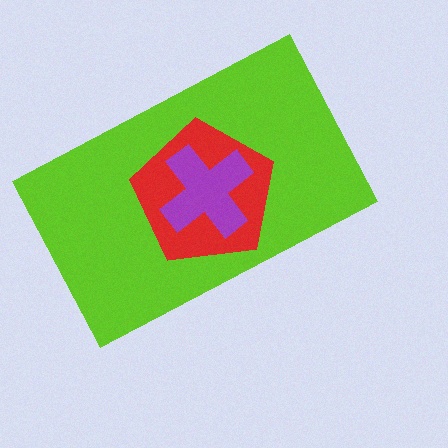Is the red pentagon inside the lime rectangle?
Yes.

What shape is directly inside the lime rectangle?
The red pentagon.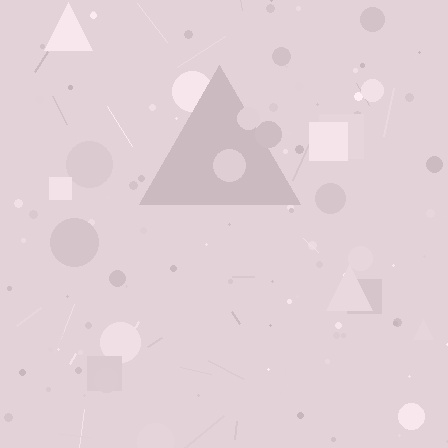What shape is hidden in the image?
A triangle is hidden in the image.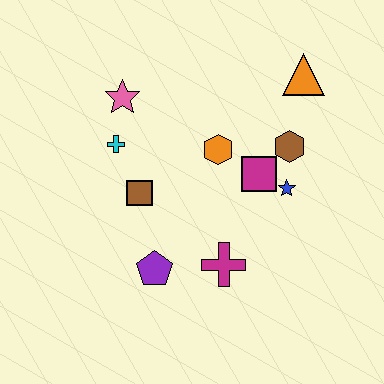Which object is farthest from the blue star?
The pink star is farthest from the blue star.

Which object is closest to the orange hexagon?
The magenta square is closest to the orange hexagon.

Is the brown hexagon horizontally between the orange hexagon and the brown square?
No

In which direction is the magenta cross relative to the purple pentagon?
The magenta cross is to the right of the purple pentagon.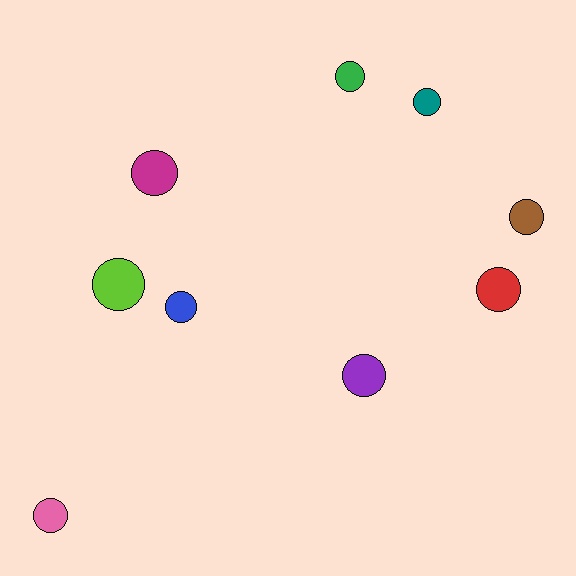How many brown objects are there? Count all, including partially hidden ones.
There is 1 brown object.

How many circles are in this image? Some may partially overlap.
There are 9 circles.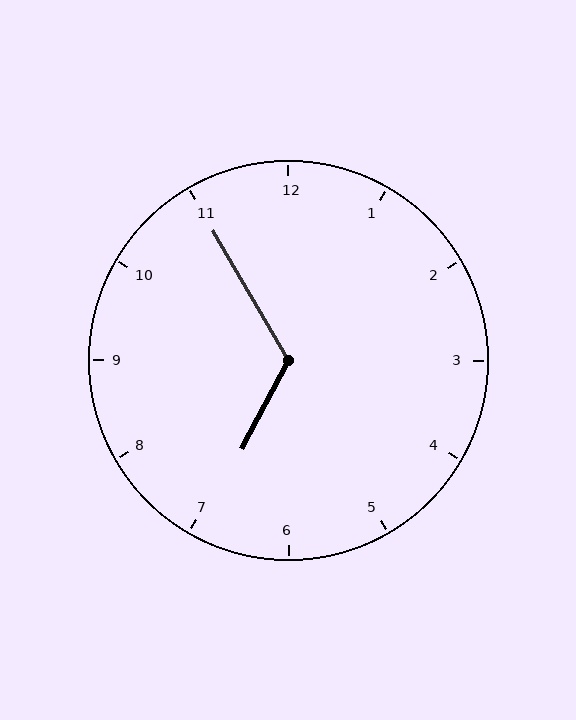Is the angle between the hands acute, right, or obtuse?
It is obtuse.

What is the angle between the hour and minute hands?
Approximately 122 degrees.